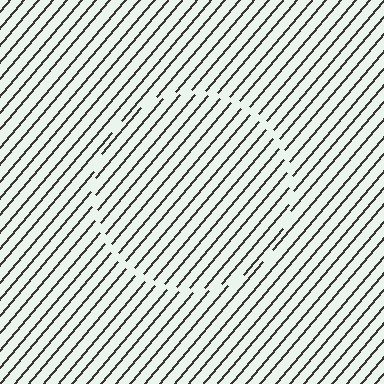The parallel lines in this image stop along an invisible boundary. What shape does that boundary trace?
An illusory circle. The interior of the shape contains the same grating, shifted by half a period — the contour is defined by the phase discontinuity where line-ends from the inner and outer gratings abut.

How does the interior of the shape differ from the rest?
The interior of the shape contains the same grating, shifted by half a period — the contour is defined by the phase discontinuity where line-ends from the inner and outer gratings abut.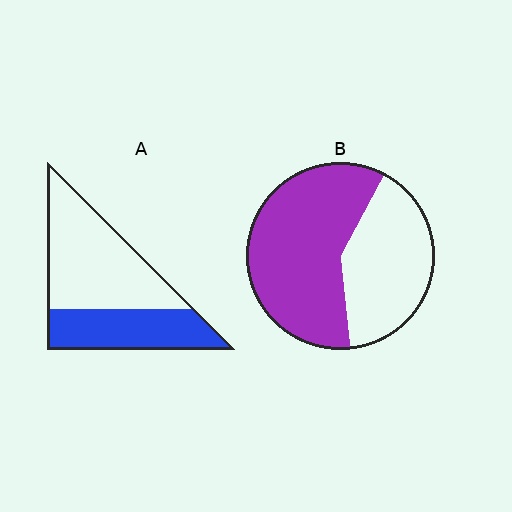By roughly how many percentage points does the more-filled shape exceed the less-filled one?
By roughly 20 percentage points (B over A).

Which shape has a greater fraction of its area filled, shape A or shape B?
Shape B.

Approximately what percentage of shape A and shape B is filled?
A is approximately 40% and B is approximately 60%.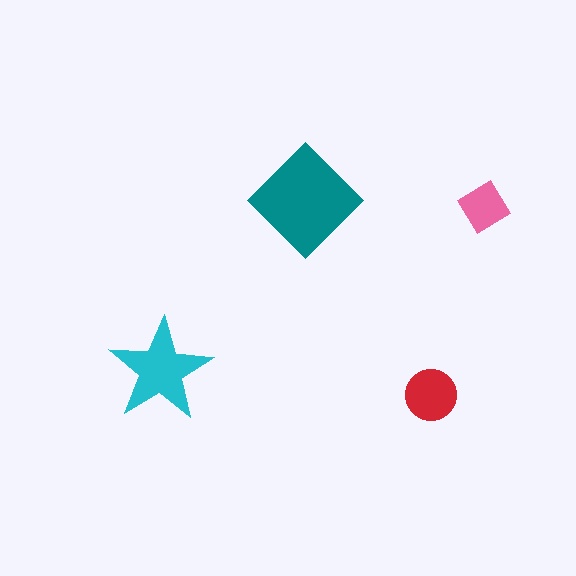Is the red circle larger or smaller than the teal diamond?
Smaller.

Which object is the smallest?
The pink diamond.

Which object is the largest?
The teal diamond.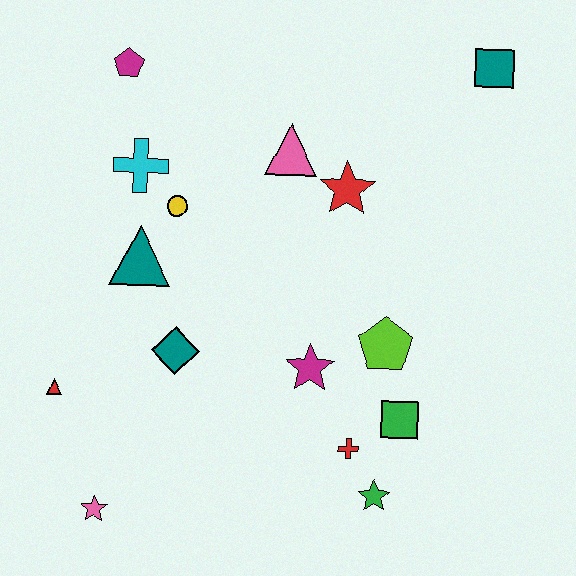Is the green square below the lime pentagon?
Yes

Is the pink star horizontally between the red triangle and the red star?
Yes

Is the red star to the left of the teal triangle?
No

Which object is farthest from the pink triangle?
The pink star is farthest from the pink triangle.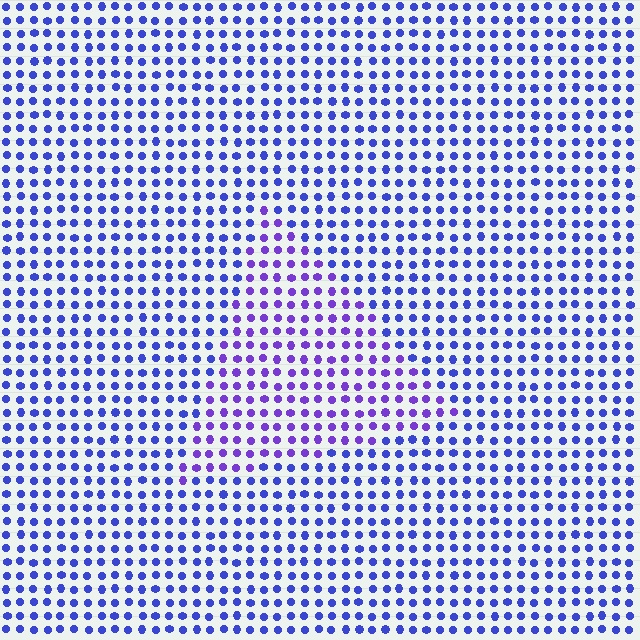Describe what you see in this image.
The image is filled with small blue elements in a uniform arrangement. A triangle-shaped region is visible where the elements are tinted to a slightly different hue, forming a subtle color boundary.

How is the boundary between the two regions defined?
The boundary is defined purely by a slight shift in hue (about 29 degrees). Spacing, size, and orientation are identical on both sides.